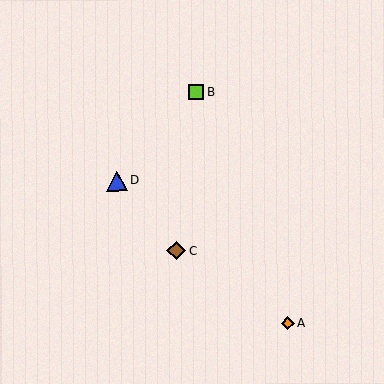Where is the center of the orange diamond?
The center of the orange diamond is at (288, 324).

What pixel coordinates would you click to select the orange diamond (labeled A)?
Click at (288, 324) to select the orange diamond A.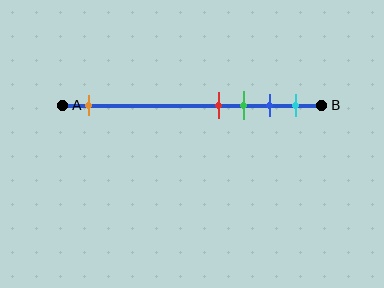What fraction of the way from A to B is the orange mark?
The orange mark is approximately 10% (0.1) of the way from A to B.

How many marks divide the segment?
There are 5 marks dividing the segment.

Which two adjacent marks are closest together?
The red and green marks are the closest adjacent pair.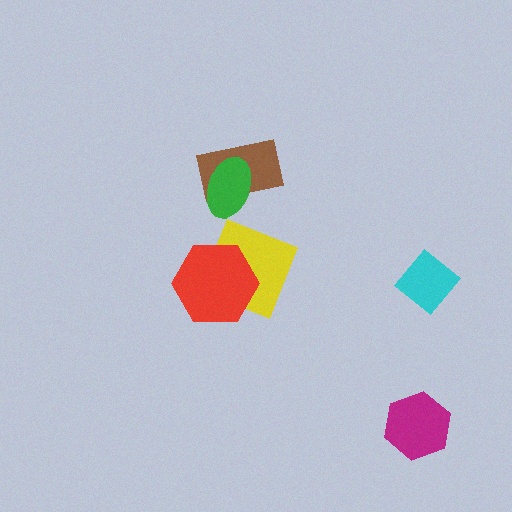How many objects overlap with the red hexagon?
1 object overlaps with the red hexagon.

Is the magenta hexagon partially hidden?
No, no other shape covers it.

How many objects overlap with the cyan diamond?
0 objects overlap with the cyan diamond.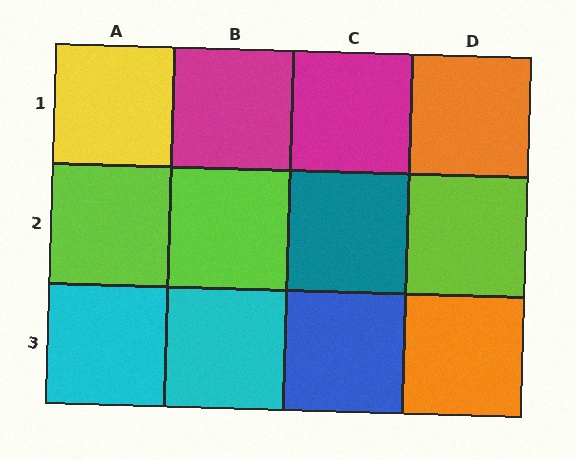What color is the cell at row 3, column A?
Cyan.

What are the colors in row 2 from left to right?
Lime, lime, teal, lime.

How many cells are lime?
3 cells are lime.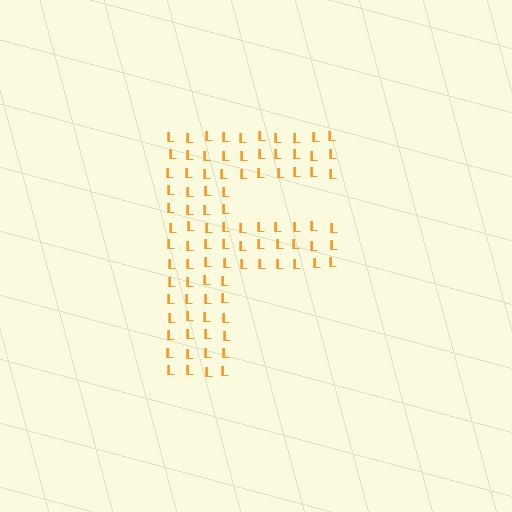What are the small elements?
The small elements are letter L's.